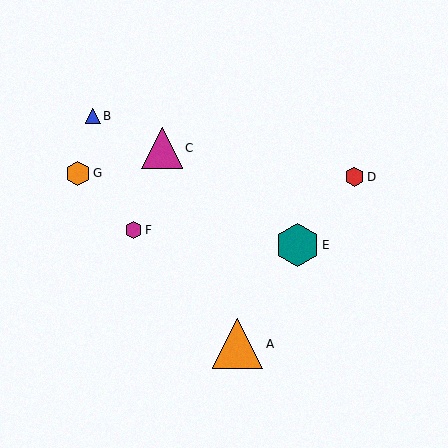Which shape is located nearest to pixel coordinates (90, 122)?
The blue triangle (labeled B) at (93, 116) is nearest to that location.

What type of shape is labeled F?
Shape F is a magenta hexagon.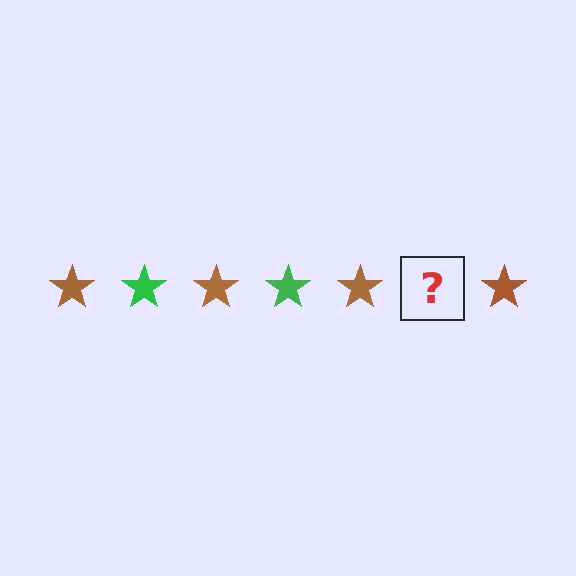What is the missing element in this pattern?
The missing element is a green star.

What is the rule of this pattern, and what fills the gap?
The rule is that the pattern cycles through brown, green stars. The gap should be filled with a green star.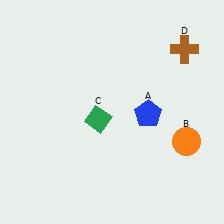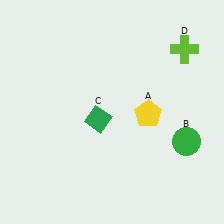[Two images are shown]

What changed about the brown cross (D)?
In Image 1, D is brown. In Image 2, it changed to lime.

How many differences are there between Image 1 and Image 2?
There are 3 differences between the two images.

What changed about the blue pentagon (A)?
In Image 1, A is blue. In Image 2, it changed to yellow.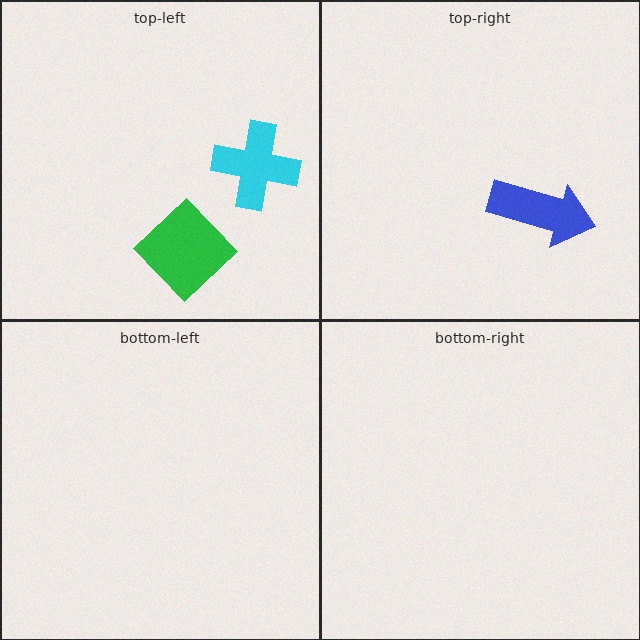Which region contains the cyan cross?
The top-left region.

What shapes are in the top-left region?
The cyan cross, the green diamond.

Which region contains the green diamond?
The top-left region.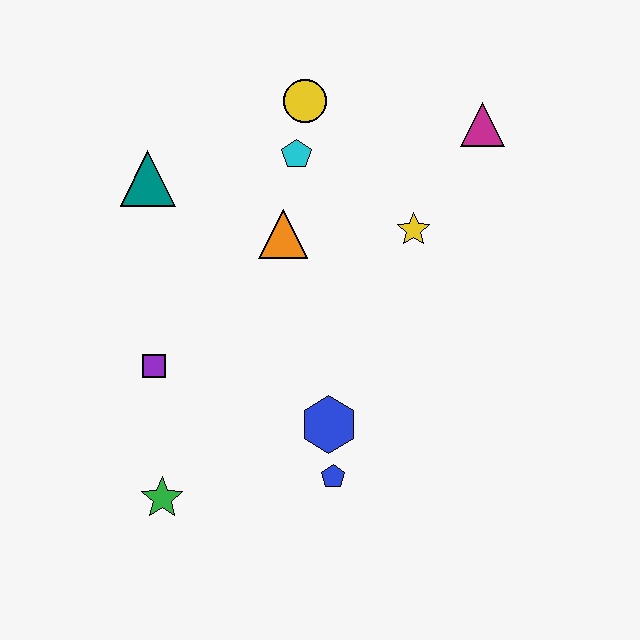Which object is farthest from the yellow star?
The green star is farthest from the yellow star.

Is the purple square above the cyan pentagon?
No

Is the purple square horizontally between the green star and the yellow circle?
No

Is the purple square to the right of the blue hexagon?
No